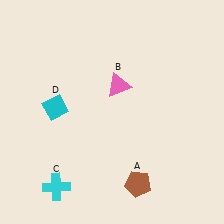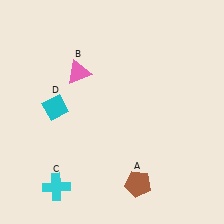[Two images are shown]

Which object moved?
The pink triangle (B) moved left.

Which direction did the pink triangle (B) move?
The pink triangle (B) moved left.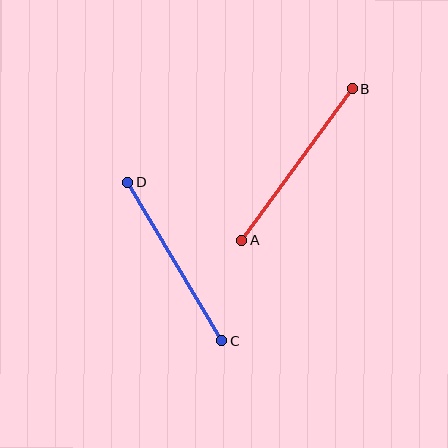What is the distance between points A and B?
The distance is approximately 187 pixels.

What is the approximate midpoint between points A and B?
The midpoint is at approximately (297, 165) pixels.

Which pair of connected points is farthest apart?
Points A and B are farthest apart.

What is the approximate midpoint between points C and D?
The midpoint is at approximately (174, 261) pixels.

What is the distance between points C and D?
The distance is approximately 184 pixels.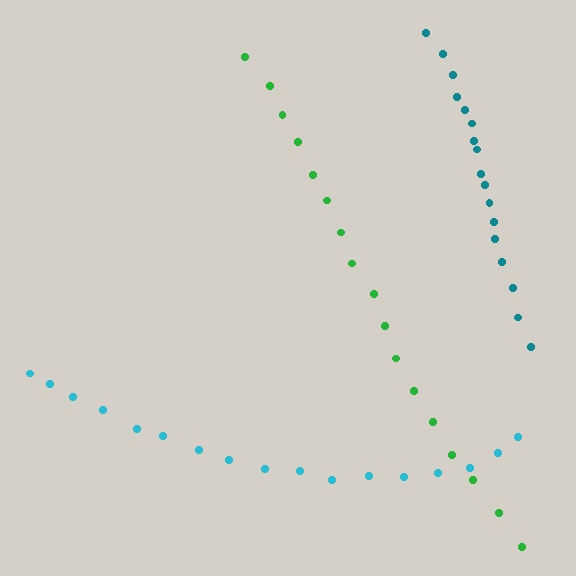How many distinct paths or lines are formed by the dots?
There are 3 distinct paths.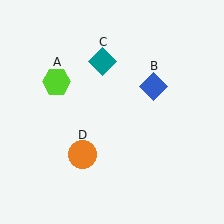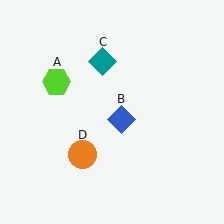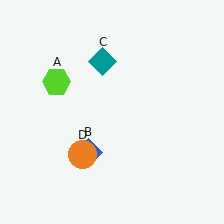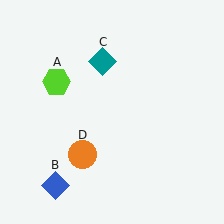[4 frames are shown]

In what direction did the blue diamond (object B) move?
The blue diamond (object B) moved down and to the left.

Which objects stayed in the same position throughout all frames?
Lime hexagon (object A) and teal diamond (object C) and orange circle (object D) remained stationary.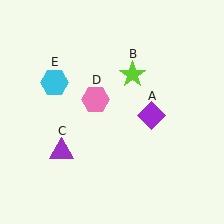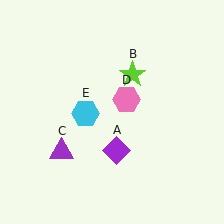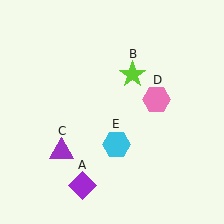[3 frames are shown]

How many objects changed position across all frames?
3 objects changed position: purple diamond (object A), pink hexagon (object D), cyan hexagon (object E).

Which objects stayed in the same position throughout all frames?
Lime star (object B) and purple triangle (object C) remained stationary.